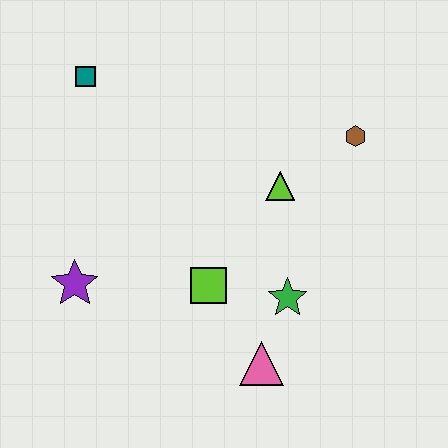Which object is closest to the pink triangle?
The green star is closest to the pink triangle.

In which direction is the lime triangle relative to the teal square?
The lime triangle is to the right of the teal square.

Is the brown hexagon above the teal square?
No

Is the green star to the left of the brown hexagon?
Yes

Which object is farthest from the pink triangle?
The teal square is farthest from the pink triangle.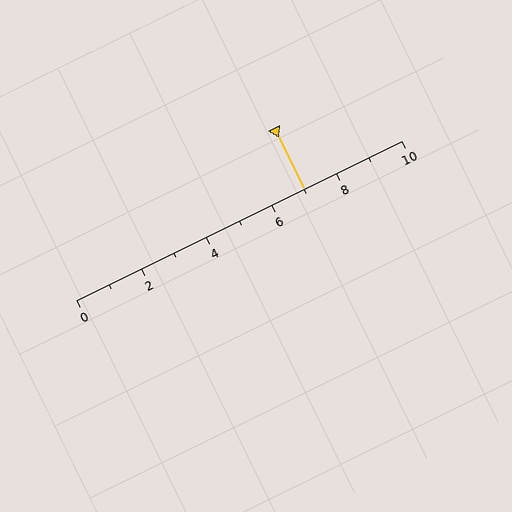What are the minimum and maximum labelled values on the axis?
The axis runs from 0 to 10.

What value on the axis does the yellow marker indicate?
The marker indicates approximately 7.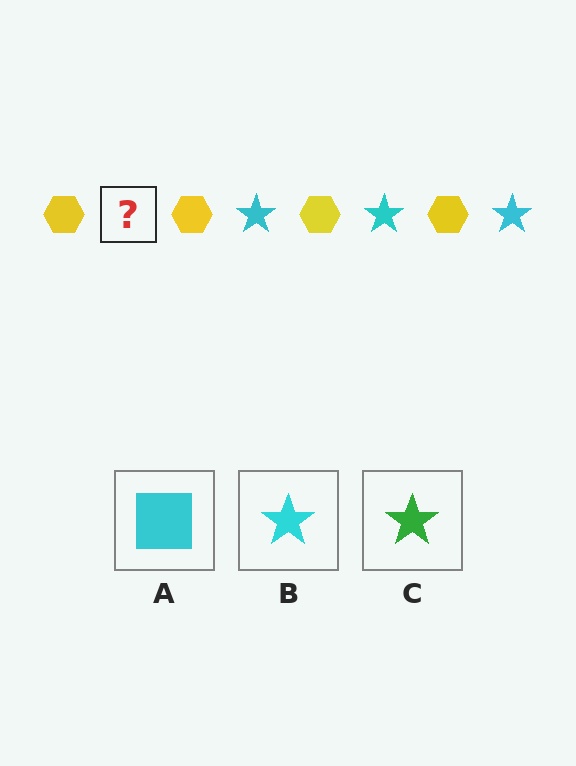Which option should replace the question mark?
Option B.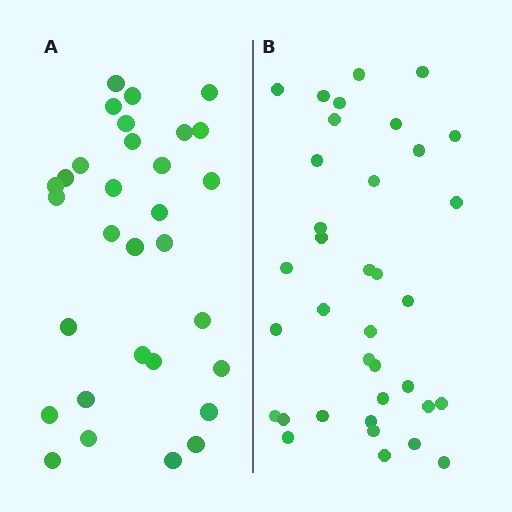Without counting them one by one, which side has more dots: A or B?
Region B (the right region) has more dots.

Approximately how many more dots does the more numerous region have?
Region B has about 5 more dots than region A.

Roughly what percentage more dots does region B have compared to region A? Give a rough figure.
About 15% more.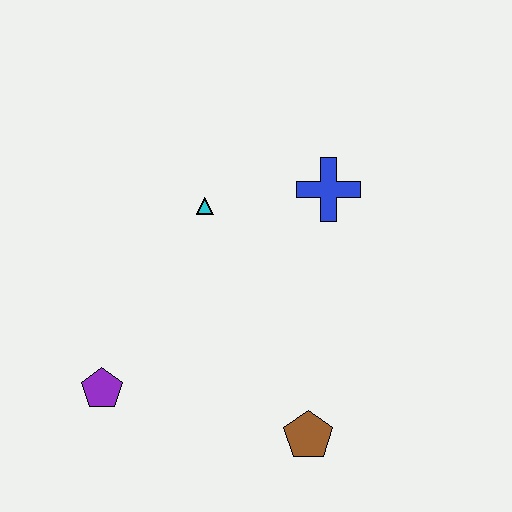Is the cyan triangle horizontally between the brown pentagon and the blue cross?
No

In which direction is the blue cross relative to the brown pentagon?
The blue cross is above the brown pentagon.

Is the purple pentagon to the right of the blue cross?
No